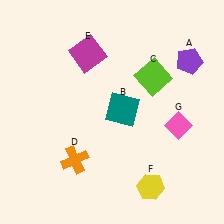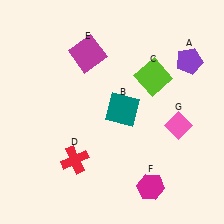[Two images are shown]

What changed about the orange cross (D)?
In Image 1, D is orange. In Image 2, it changed to red.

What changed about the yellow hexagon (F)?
In Image 1, F is yellow. In Image 2, it changed to magenta.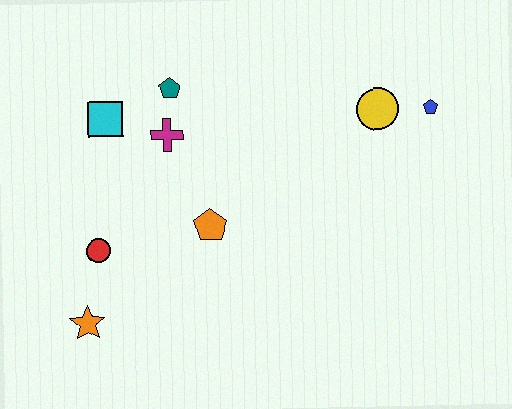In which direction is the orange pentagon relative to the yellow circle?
The orange pentagon is to the left of the yellow circle.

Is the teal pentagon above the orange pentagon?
Yes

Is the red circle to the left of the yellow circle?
Yes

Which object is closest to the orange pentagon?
The magenta cross is closest to the orange pentagon.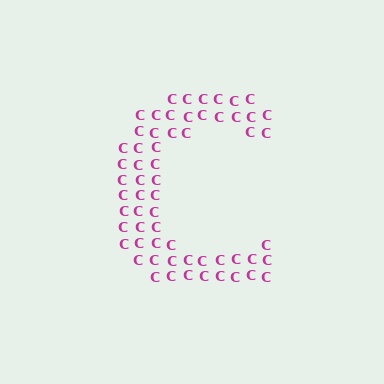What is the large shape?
The large shape is the letter C.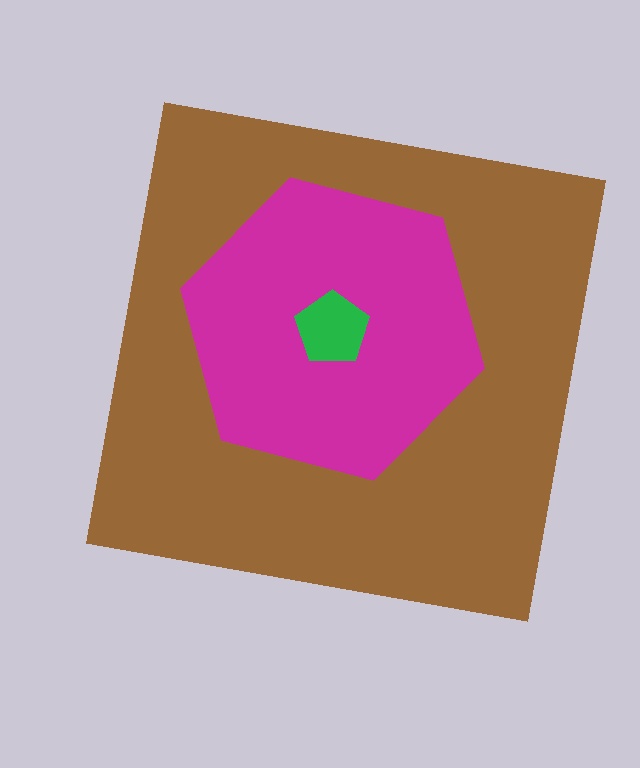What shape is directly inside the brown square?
The magenta hexagon.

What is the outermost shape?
The brown square.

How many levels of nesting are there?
3.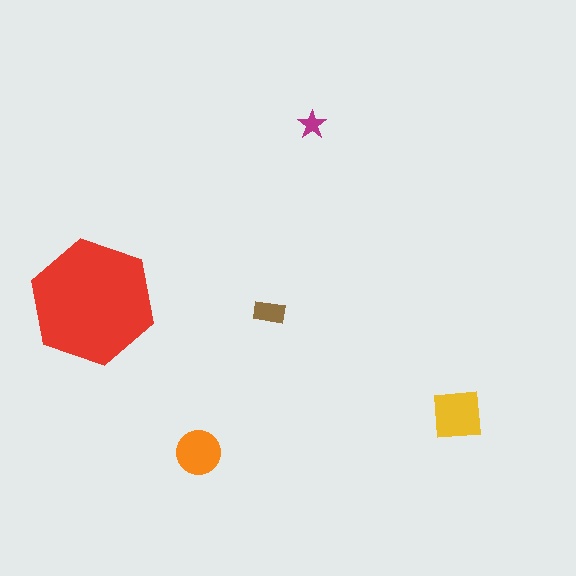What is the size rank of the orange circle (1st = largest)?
3rd.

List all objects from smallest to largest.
The magenta star, the brown rectangle, the orange circle, the yellow square, the red hexagon.